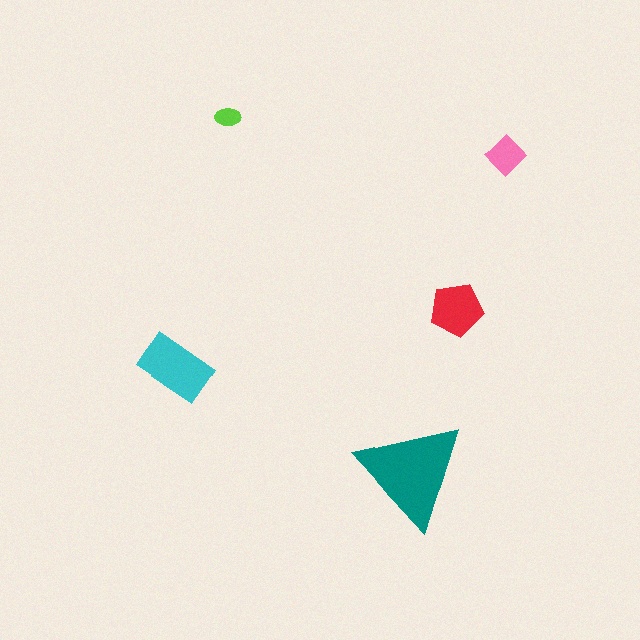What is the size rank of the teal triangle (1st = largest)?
1st.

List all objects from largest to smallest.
The teal triangle, the cyan rectangle, the red pentagon, the pink diamond, the lime ellipse.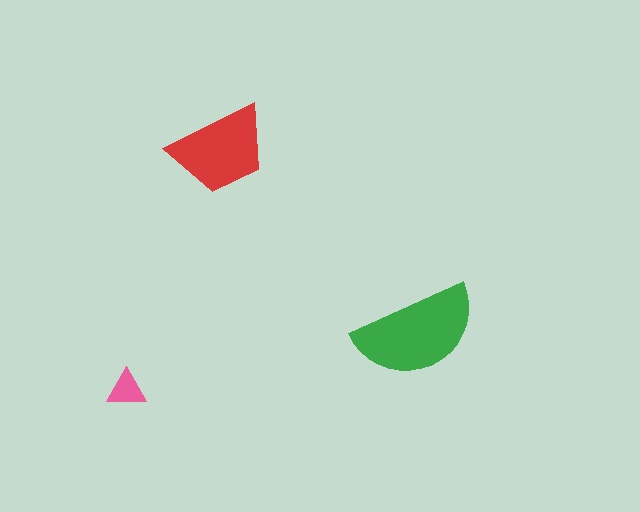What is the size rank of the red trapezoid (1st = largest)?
2nd.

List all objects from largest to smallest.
The green semicircle, the red trapezoid, the pink triangle.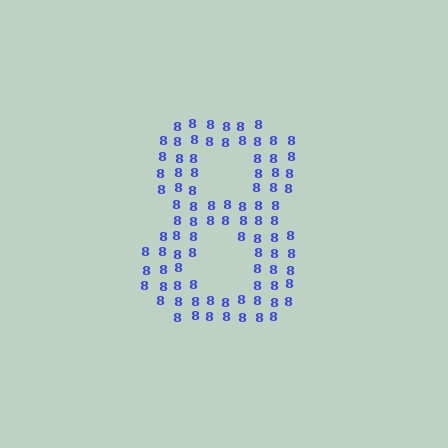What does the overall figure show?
The overall figure shows the digit 8.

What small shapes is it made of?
It is made of small digit 8's.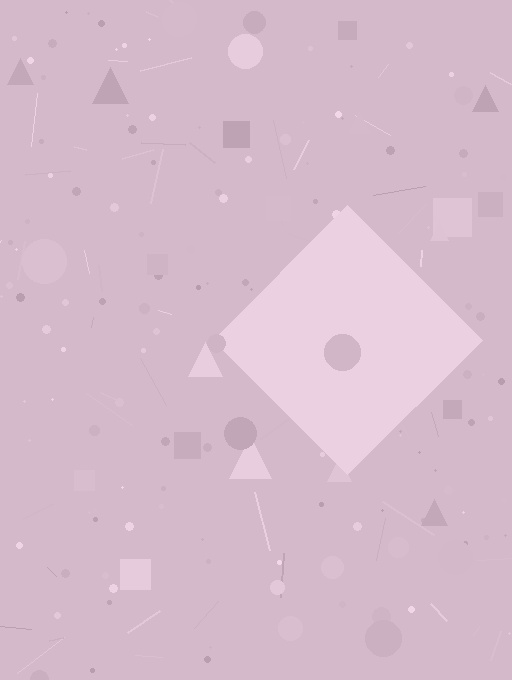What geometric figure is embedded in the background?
A diamond is embedded in the background.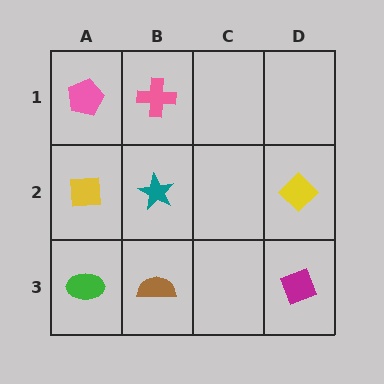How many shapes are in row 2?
3 shapes.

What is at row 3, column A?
A green ellipse.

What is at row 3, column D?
A magenta diamond.